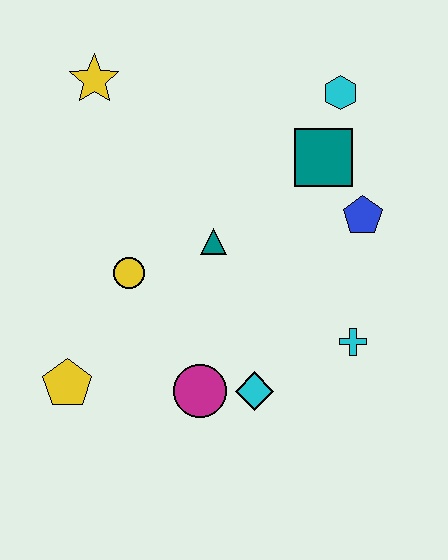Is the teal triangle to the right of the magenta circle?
Yes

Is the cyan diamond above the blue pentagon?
No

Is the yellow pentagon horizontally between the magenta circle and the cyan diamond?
No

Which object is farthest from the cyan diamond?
The yellow star is farthest from the cyan diamond.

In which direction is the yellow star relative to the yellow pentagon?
The yellow star is above the yellow pentagon.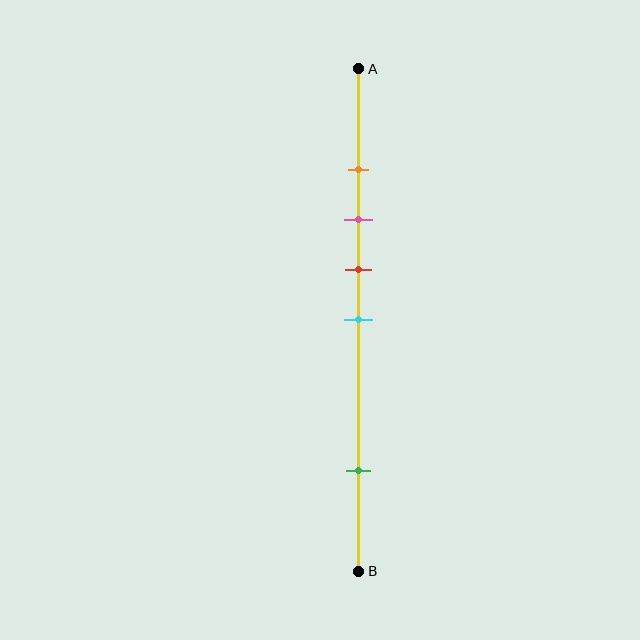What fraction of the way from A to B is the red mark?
The red mark is approximately 40% (0.4) of the way from A to B.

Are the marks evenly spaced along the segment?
No, the marks are not evenly spaced.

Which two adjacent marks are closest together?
The orange and pink marks are the closest adjacent pair.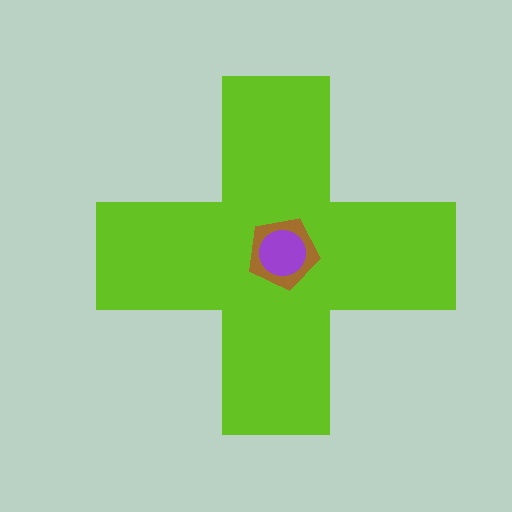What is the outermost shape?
The lime cross.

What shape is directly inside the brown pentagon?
The purple circle.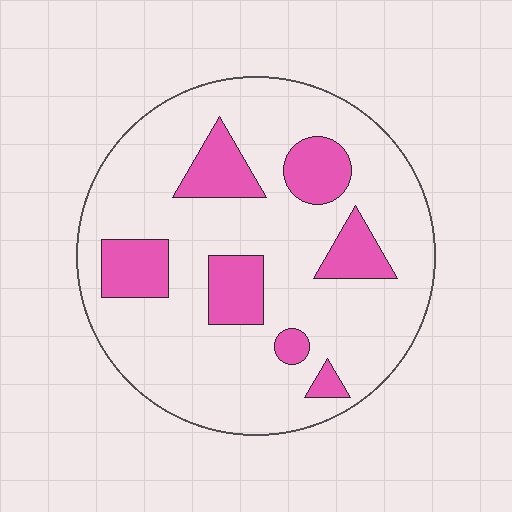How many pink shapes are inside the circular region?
7.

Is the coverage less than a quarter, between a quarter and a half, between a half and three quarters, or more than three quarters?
Less than a quarter.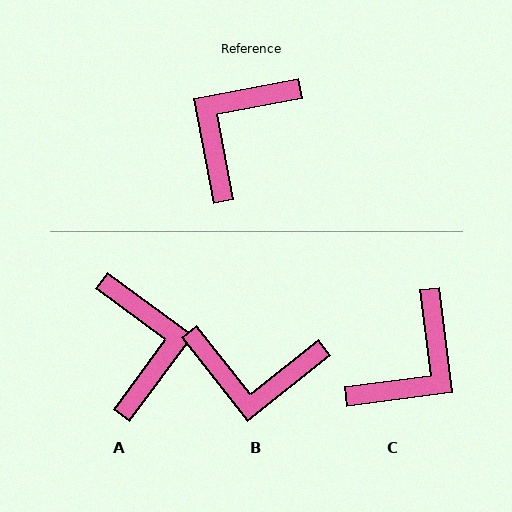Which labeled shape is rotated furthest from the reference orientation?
C, about 176 degrees away.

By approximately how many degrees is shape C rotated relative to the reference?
Approximately 176 degrees counter-clockwise.